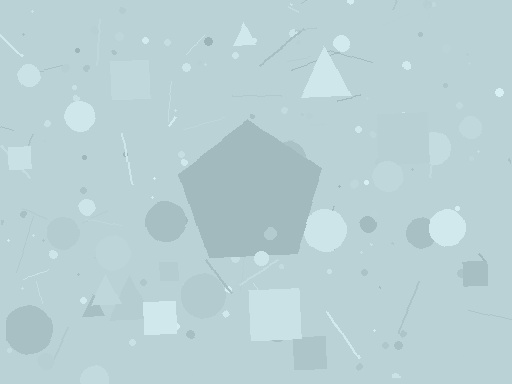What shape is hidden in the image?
A pentagon is hidden in the image.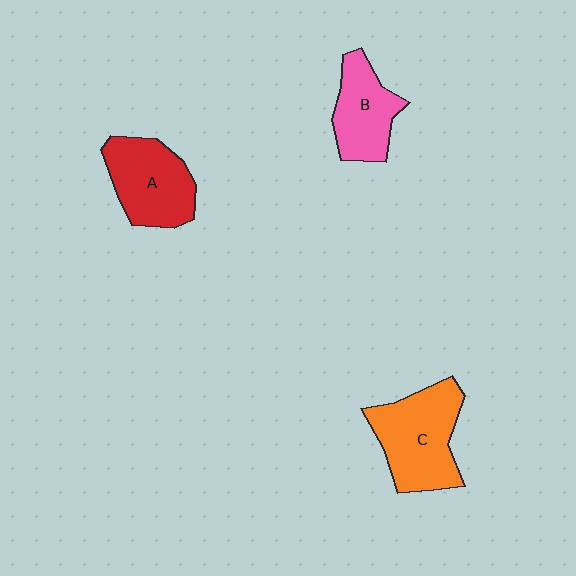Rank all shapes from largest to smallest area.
From largest to smallest: C (orange), A (red), B (pink).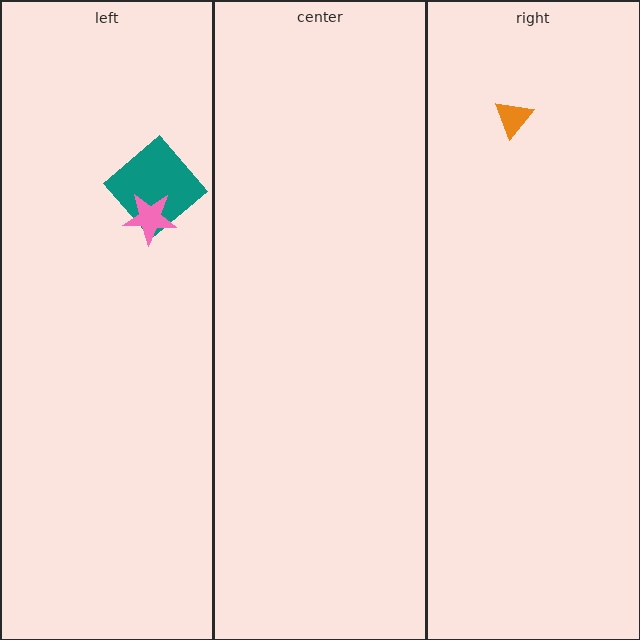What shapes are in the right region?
The orange triangle.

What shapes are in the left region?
The teal diamond, the pink star.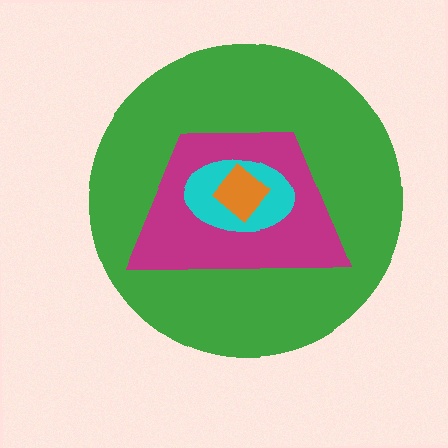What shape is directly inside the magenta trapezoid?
The cyan ellipse.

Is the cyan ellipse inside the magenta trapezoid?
Yes.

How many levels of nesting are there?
4.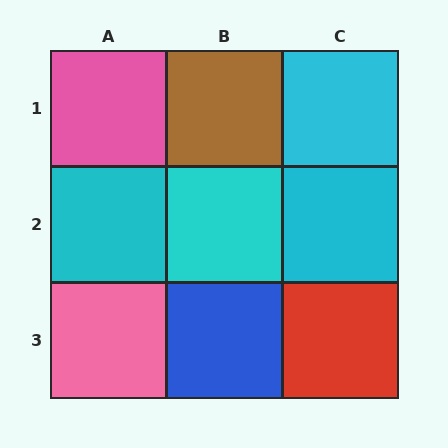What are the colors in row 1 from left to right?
Pink, brown, cyan.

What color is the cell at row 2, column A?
Cyan.